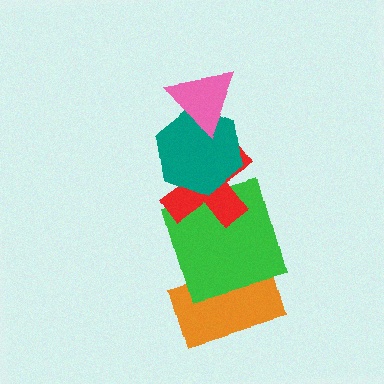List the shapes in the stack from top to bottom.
From top to bottom: the pink triangle, the teal hexagon, the red cross, the green square, the orange rectangle.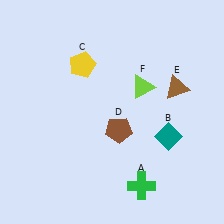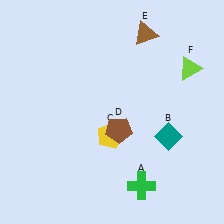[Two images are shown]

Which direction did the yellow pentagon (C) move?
The yellow pentagon (C) moved down.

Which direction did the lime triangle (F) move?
The lime triangle (F) moved right.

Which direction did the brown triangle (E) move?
The brown triangle (E) moved up.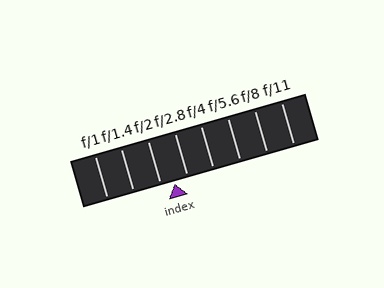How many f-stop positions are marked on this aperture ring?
There are 8 f-stop positions marked.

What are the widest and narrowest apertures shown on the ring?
The widest aperture shown is f/1 and the narrowest is f/11.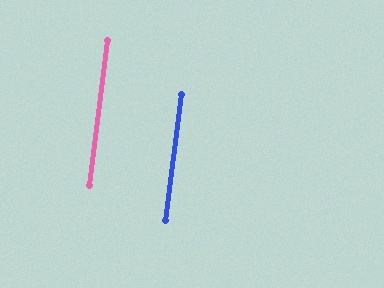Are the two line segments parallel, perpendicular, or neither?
Parallel — their directions differ by only 0.3°.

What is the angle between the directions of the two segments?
Approximately 0 degrees.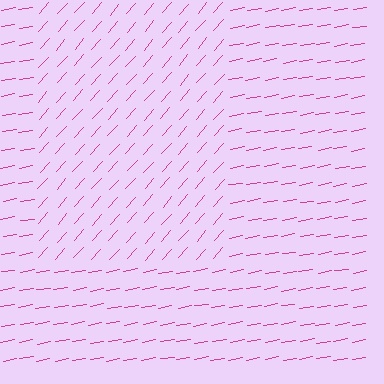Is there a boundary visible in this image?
Yes, there is a texture boundary formed by a change in line orientation.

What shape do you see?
I see a rectangle.